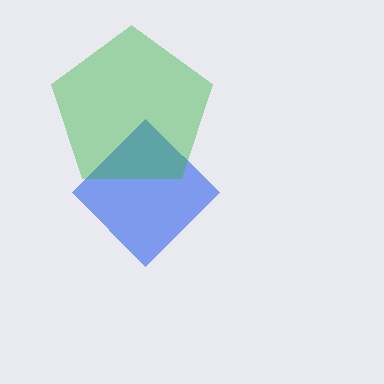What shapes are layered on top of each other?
The layered shapes are: a blue diamond, a green pentagon.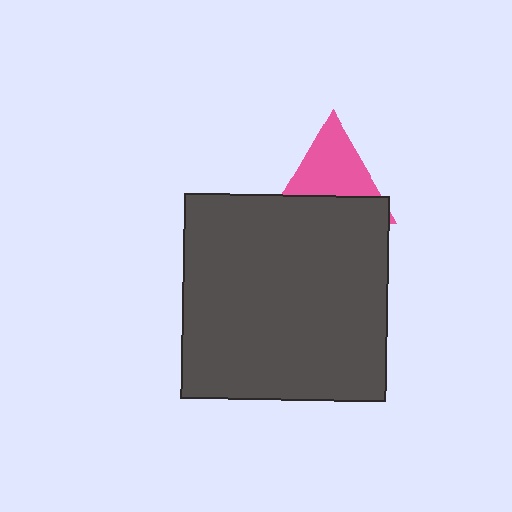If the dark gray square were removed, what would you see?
You would see the complete pink triangle.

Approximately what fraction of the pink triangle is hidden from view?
Roughly 43% of the pink triangle is hidden behind the dark gray square.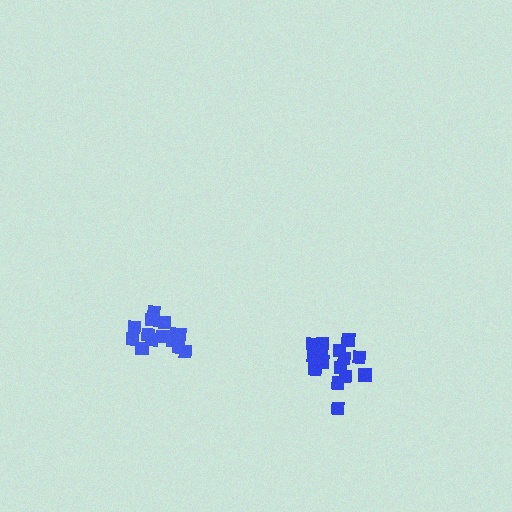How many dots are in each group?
Group 1: 18 dots, Group 2: 16 dots (34 total).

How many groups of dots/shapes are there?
There are 2 groups.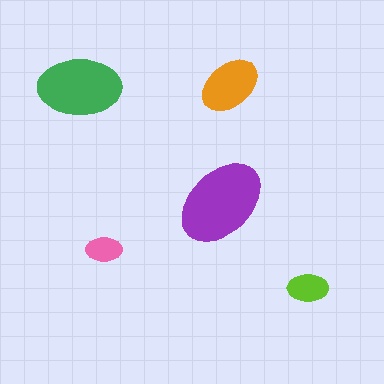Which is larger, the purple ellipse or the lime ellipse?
The purple one.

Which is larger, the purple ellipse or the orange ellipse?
The purple one.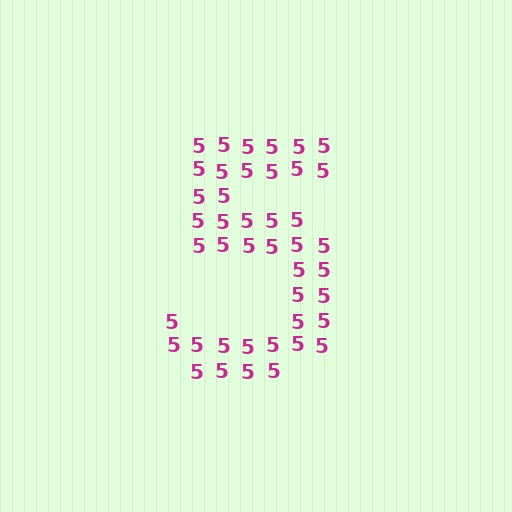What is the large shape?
The large shape is the digit 5.